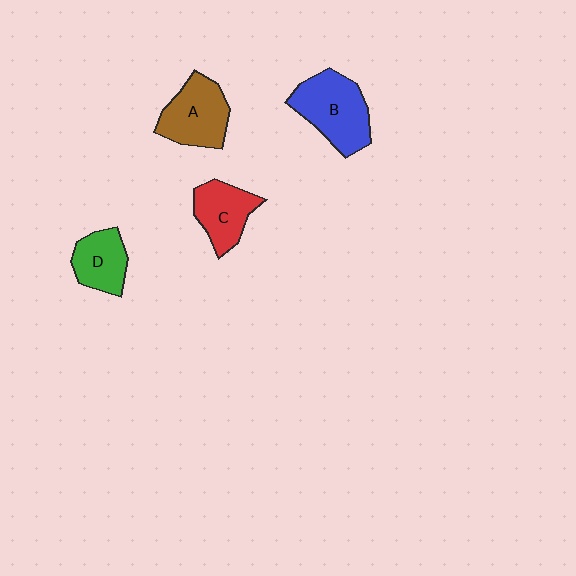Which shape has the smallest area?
Shape D (green).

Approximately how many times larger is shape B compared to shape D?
Approximately 1.6 times.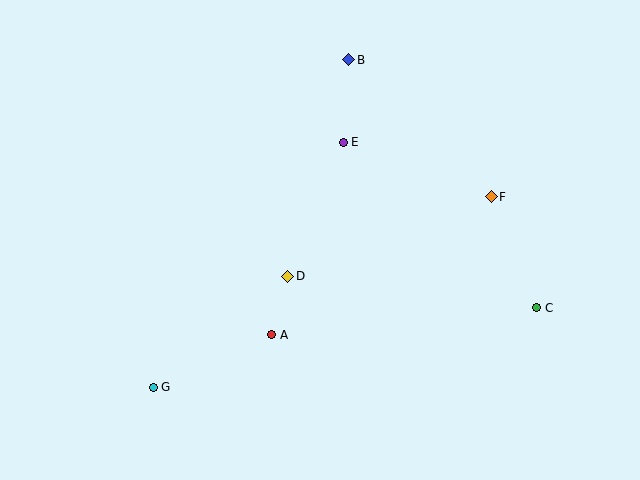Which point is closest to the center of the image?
Point D at (288, 276) is closest to the center.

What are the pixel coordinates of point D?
Point D is at (288, 276).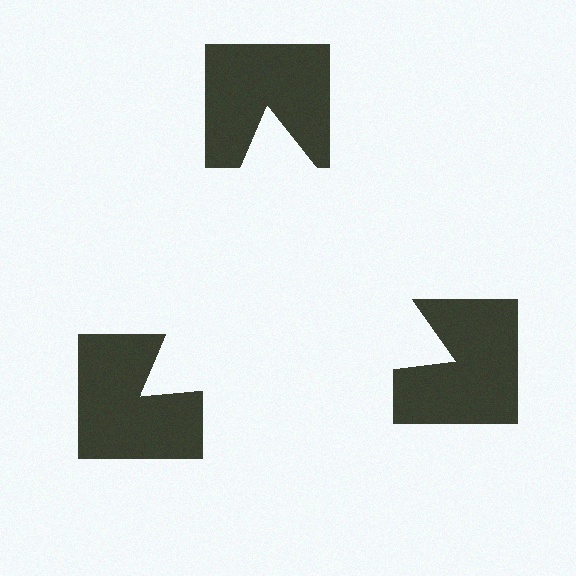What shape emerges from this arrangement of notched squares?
An illusory triangle — its edges are inferred from the aligned wedge cuts in the notched squares, not physically drawn.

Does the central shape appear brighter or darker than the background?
It typically appears slightly brighter than the background, even though no actual brightness change is drawn.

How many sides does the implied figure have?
3 sides.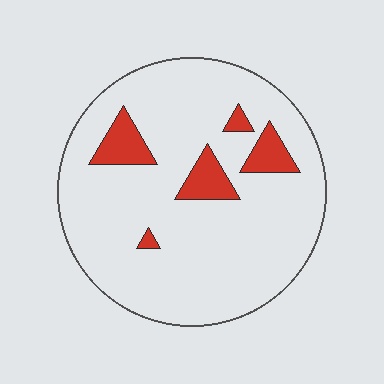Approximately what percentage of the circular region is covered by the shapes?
Approximately 10%.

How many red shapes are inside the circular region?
5.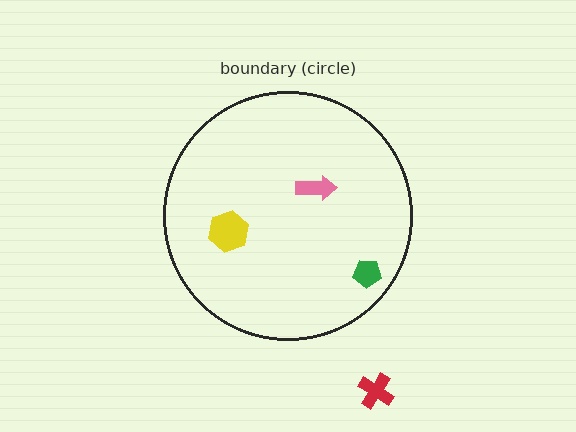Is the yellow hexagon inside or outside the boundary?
Inside.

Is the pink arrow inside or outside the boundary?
Inside.